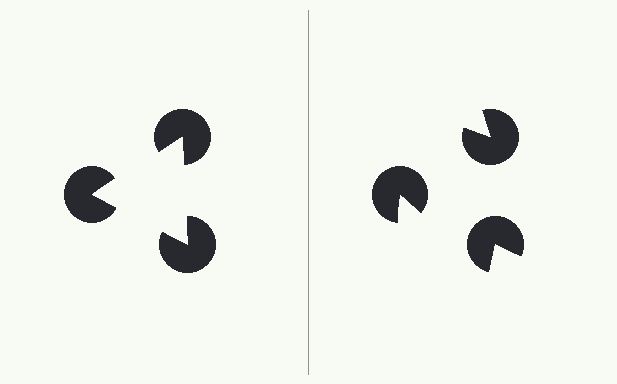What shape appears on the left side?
An illusory triangle.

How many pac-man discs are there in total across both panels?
6 — 3 on each side.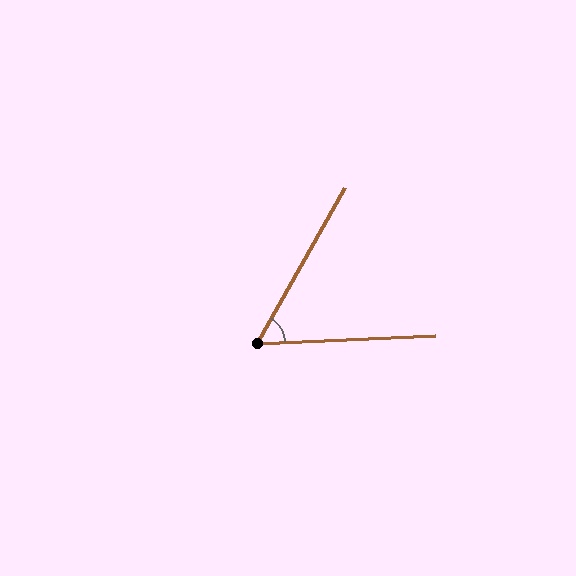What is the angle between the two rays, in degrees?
Approximately 58 degrees.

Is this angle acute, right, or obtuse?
It is acute.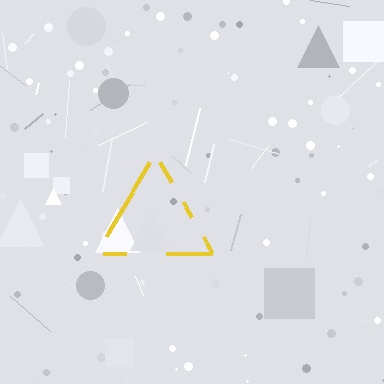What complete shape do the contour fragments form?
The contour fragments form a triangle.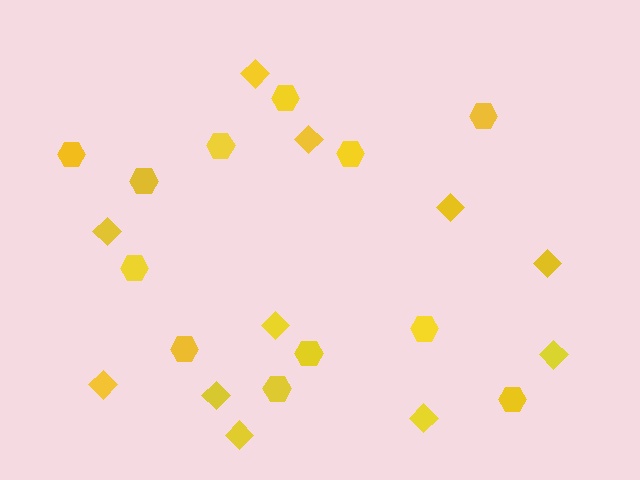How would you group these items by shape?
There are 2 groups: one group of diamonds (11) and one group of hexagons (12).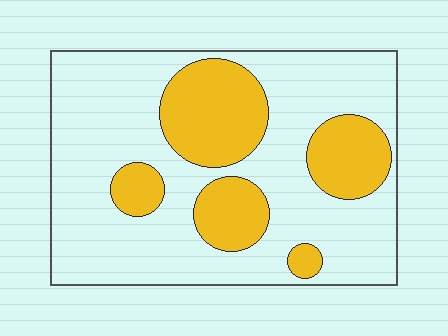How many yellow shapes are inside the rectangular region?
5.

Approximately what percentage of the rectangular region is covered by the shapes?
Approximately 30%.